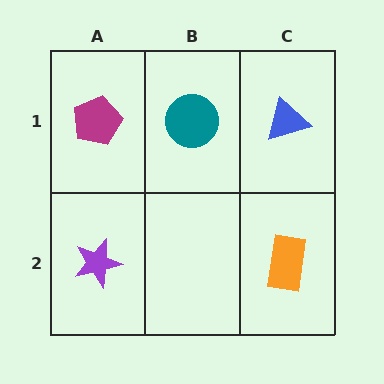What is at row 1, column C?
A blue triangle.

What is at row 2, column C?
An orange rectangle.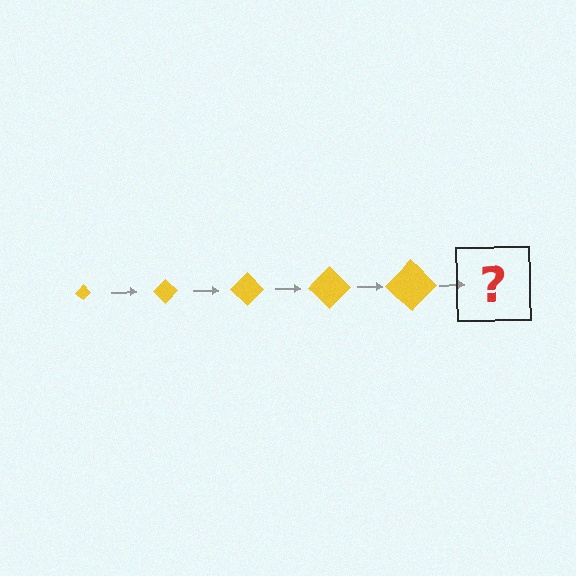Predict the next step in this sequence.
The next step is a yellow diamond, larger than the previous one.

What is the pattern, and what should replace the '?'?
The pattern is that the diamond gets progressively larger each step. The '?' should be a yellow diamond, larger than the previous one.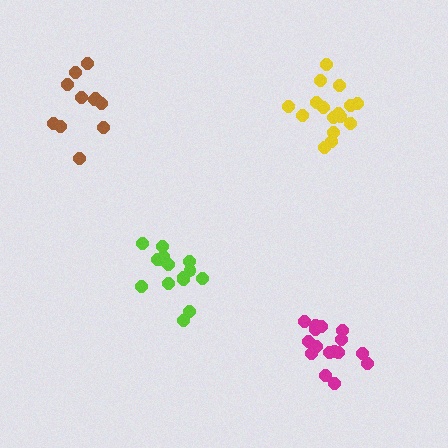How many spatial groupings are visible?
There are 4 spatial groupings.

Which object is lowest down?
The magenta cluster is bottommost.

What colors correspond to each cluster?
The clusters are colored: yellow, magenta, lime, brown.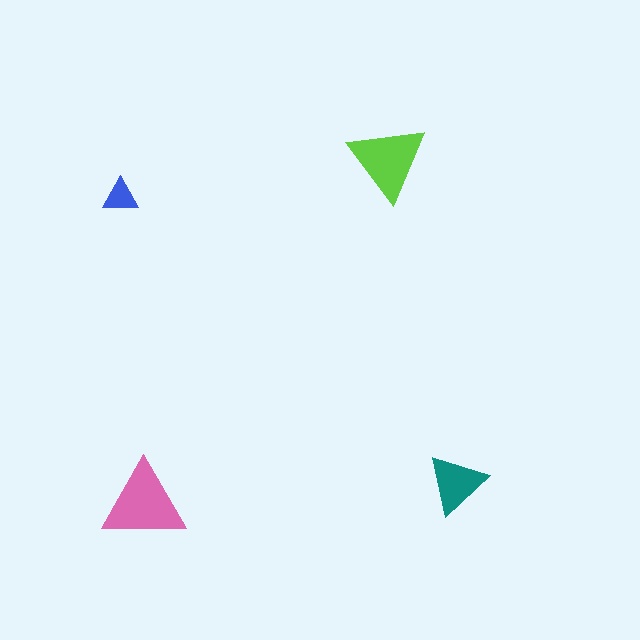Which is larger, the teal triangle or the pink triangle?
The pink one.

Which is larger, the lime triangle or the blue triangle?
The lime one.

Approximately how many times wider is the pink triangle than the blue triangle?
About 2.5 times wider.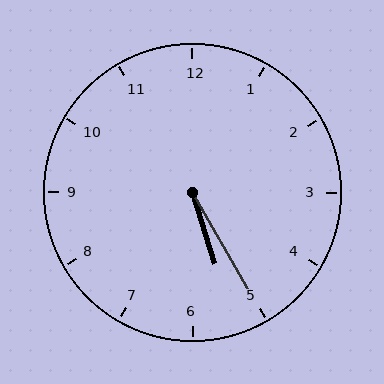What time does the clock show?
5:25.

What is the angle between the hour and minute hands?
Approximately 12 degrees.